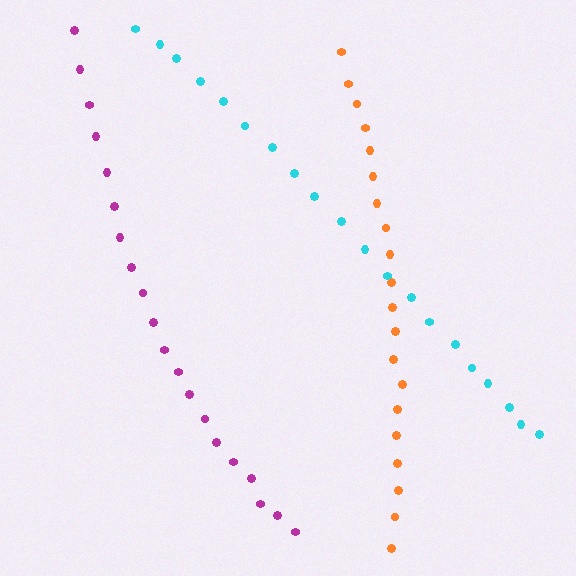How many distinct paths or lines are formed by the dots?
There are 3 distinct paths.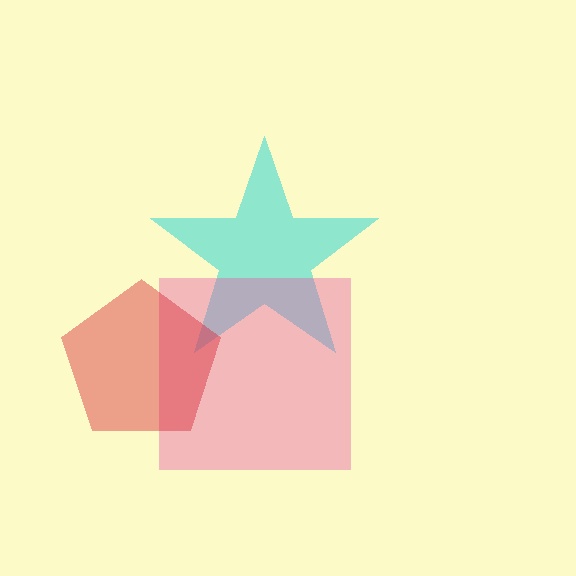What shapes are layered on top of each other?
The layered shapes are: a cyan star, a pink square, a red pentagon.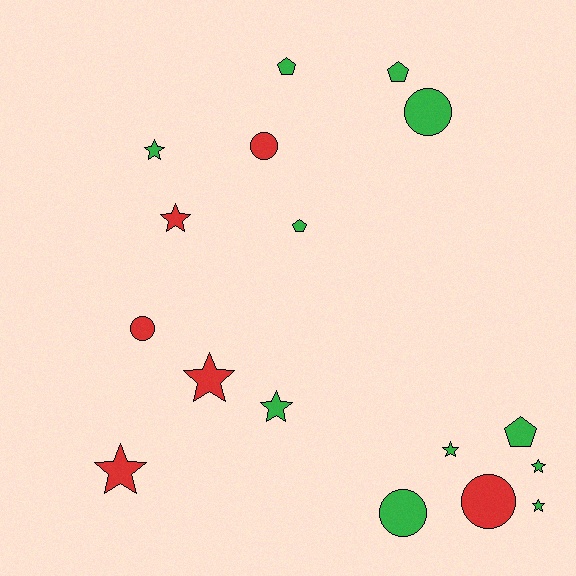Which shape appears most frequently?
Star, with 8 objects.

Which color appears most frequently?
Green, with 11 objects.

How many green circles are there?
There are 2 green circles.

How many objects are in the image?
There are 17 objects.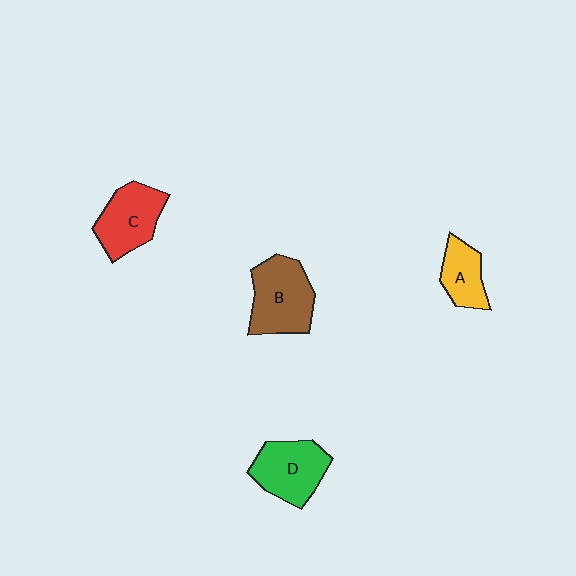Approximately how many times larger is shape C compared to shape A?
Approximately 1.5 times.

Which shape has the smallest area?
Shape A (yellow).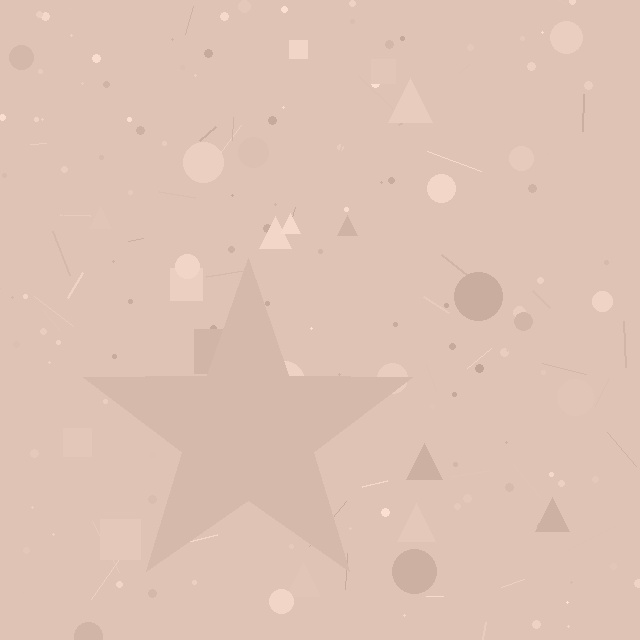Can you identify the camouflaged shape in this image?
The camouflaged shape is a star.